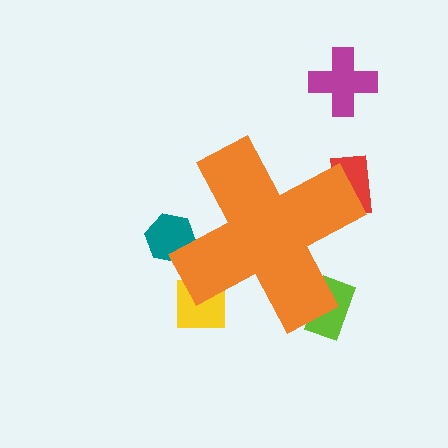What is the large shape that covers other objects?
An orange cross.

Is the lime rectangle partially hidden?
Yes, the lime rectangle is partially hidden behind the orange cross.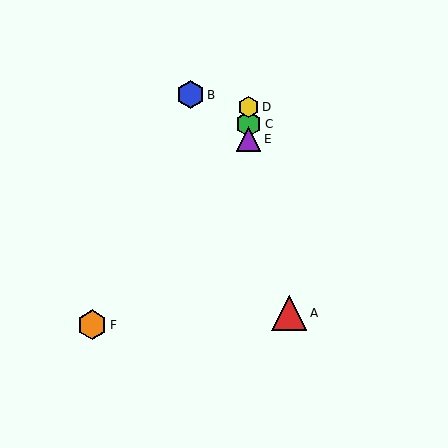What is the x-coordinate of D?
Object D is at x≈248.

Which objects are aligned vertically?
Objects C, D, E are aligned vertically.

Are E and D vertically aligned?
Yes, both are at x≈248.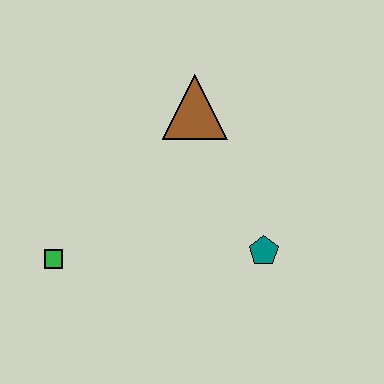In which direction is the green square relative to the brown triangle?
The green square is below the brown triangle.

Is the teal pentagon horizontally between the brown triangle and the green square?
No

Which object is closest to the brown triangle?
The teal pentagon is closest to the brown triangle.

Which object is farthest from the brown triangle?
The green square is farthest from the brown triangle.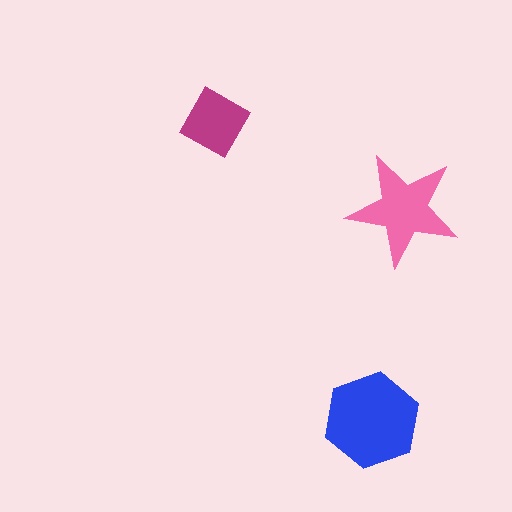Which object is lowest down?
The blue hexagon is bottommost.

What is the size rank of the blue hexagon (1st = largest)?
1st.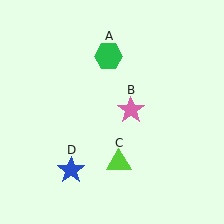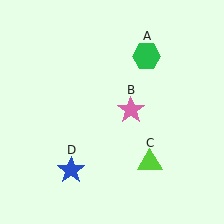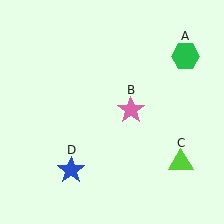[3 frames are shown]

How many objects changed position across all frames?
2 objects changed position: green hexagon (object A), lime triangle (object C).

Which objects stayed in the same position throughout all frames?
Pink star (object B) and blue star (object D) remained stationary.